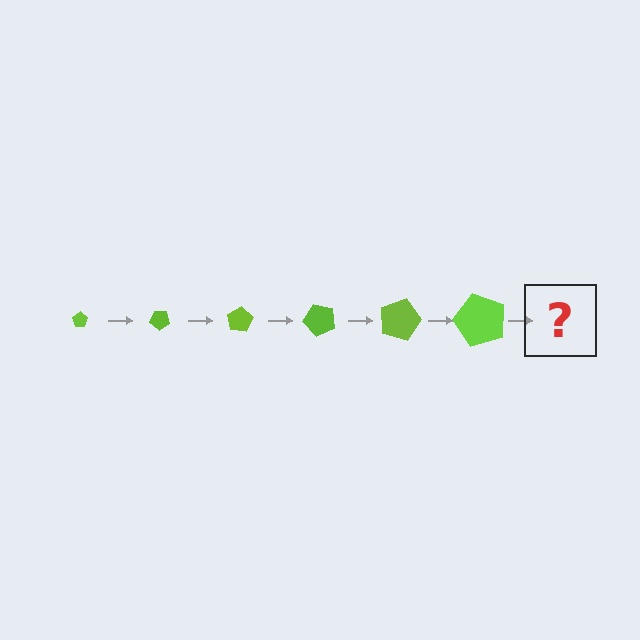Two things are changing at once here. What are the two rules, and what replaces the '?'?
The two rules are that the pentagon grows larger each step and it rotates 40 degrees each step. The '?' should be a pentagon, larger than the previous one and rotated 240 degrees from the start.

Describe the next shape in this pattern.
It should be a pentagon, larger than the previous one and rotated 240 degrees from the start.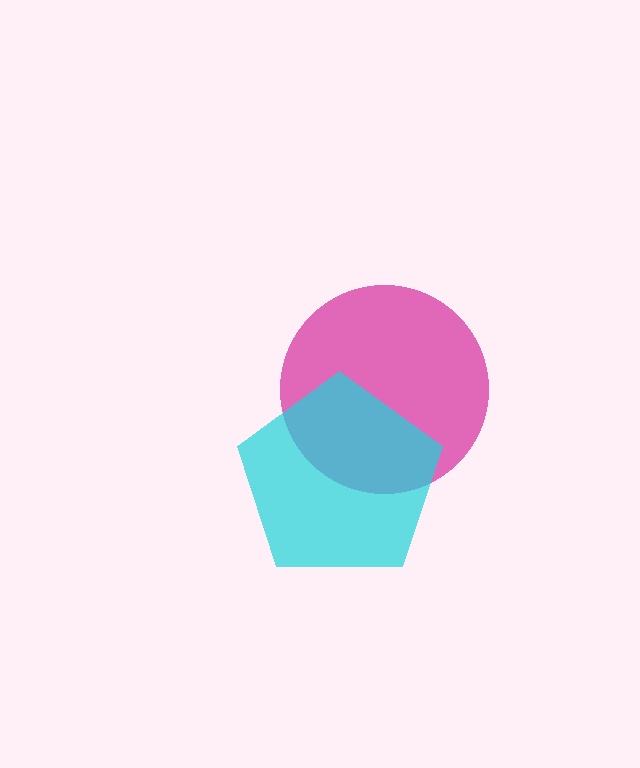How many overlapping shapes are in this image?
There are 2 overlapping shapes in the image.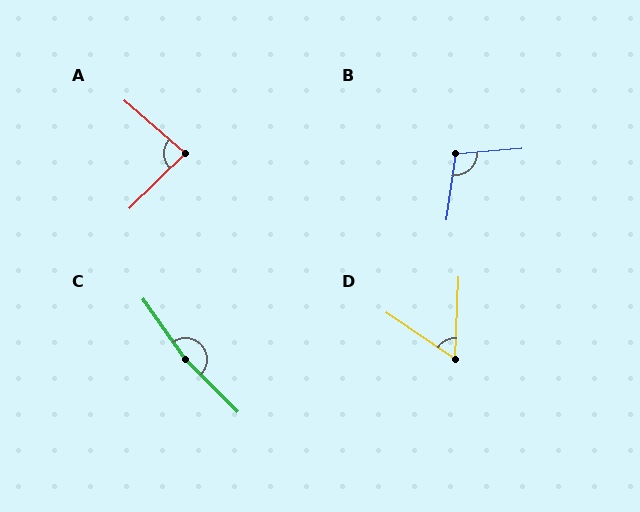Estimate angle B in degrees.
Approximately 103 degrees.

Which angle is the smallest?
D, at approximately 58 degrees.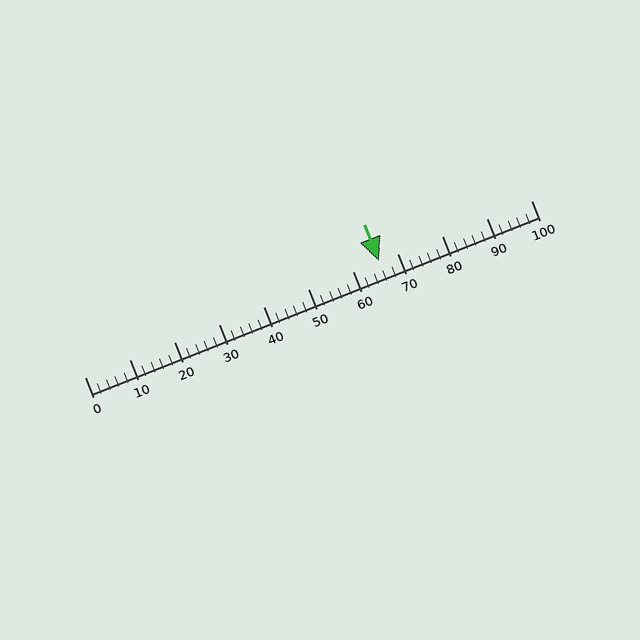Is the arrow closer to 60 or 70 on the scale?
The arrow is closer to 70.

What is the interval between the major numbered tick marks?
The major tick marks are spaced 10 units apart.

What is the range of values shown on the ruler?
The ruler shows values from 0 to 100.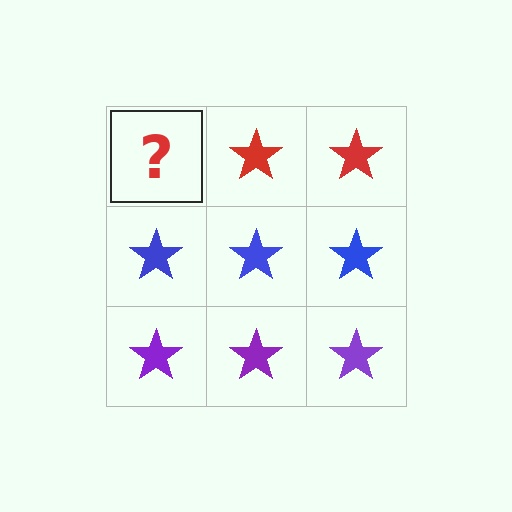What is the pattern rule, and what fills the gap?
The rule is that each row has a consistent color. The gap should be filled with a red star.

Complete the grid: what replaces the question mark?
The question mark should be replaced with a red star.